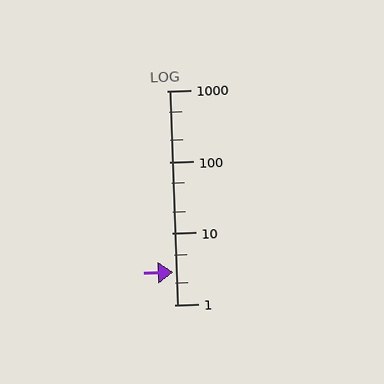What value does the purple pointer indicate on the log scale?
The pointer indicates approximately 2.9.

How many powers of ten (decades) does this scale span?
The scale spans 3 decades, from 1 to 1000.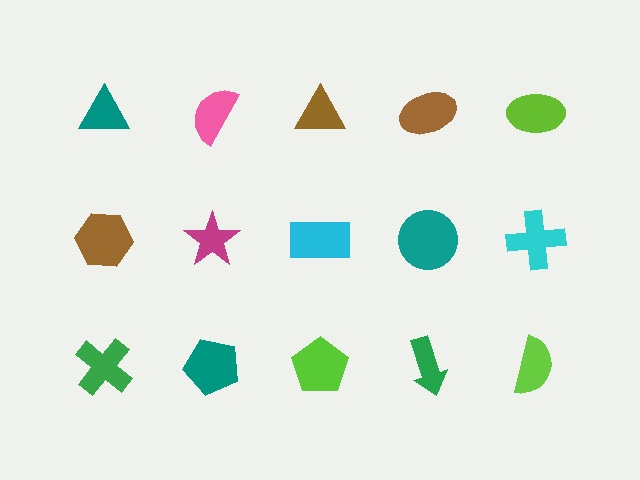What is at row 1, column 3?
A brown triangle.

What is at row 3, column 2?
A teal pentagon.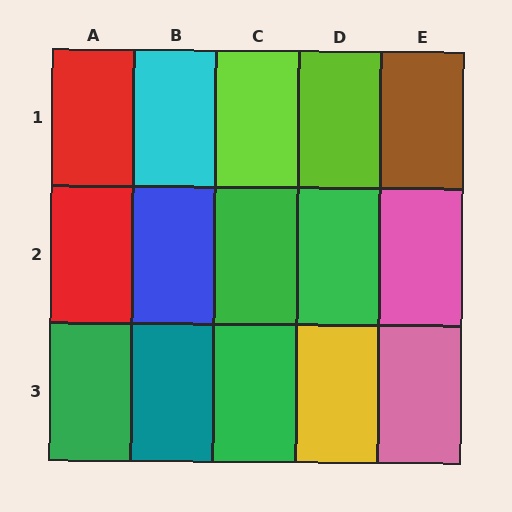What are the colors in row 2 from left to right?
Red, blue, green, green, pink.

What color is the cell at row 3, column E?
Pink.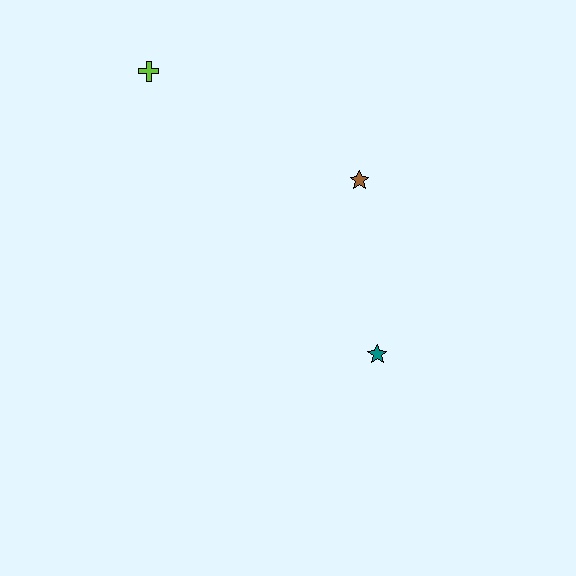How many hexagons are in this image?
There are no hexagons.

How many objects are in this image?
There are 3 objects.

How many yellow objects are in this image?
There are no yellow objects.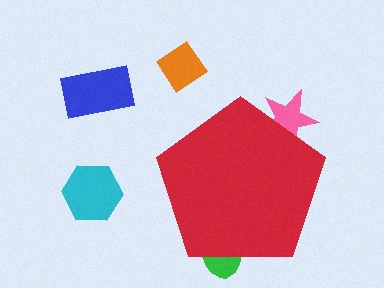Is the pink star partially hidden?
Yes, the pink star is partially hidden behind the red pentagon.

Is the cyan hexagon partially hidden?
No, the cyan hexagon is fully visible.